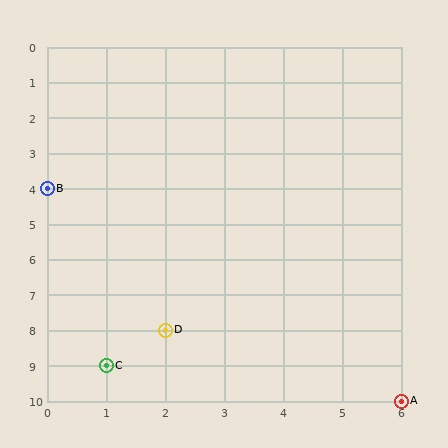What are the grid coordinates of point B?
Point B is at grid coordinates (0, 4).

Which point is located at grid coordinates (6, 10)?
Point A is at (6, 10).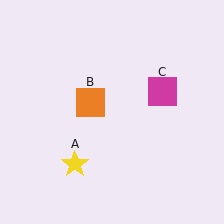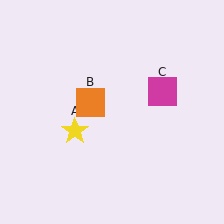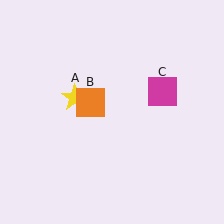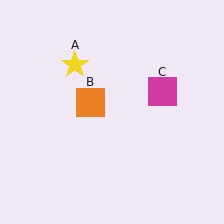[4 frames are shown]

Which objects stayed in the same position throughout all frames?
Orange square (object B) and magenta square (object C) remained stationary.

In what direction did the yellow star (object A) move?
The yellow star (object A) moved up.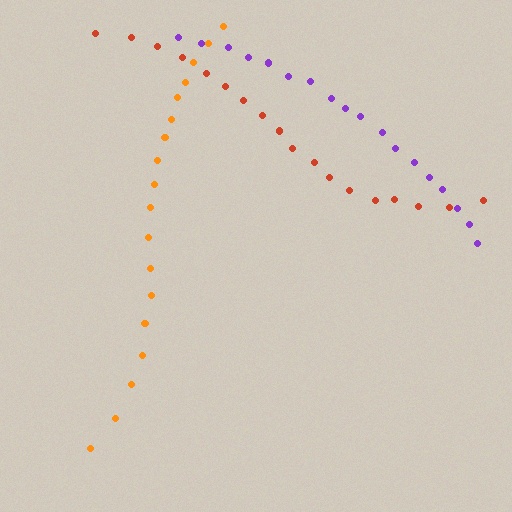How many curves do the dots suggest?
There are 3 distinct paths.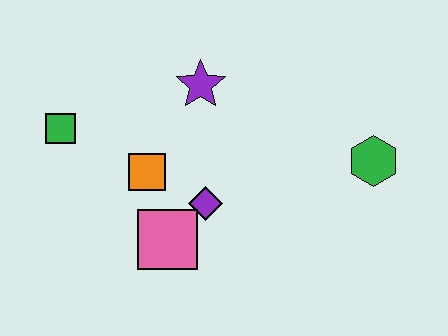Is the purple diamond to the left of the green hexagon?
Yes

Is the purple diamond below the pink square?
No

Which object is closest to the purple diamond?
The pink square is closest to the purple diamond.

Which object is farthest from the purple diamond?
The green hexagon is farthest from the purple diamond.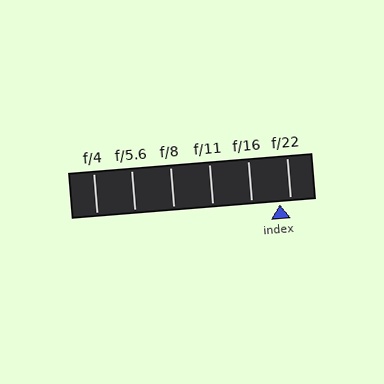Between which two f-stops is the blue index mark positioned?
The index mark is between f/16 and f/22.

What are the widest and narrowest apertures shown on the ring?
The widest aperture shown is f/4 and the narrowest is f/22.